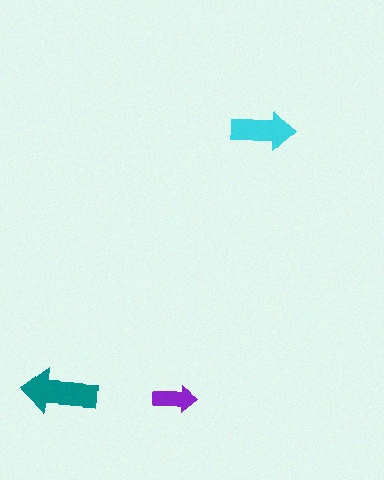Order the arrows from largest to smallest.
the teal one, the cyan one, the purple one.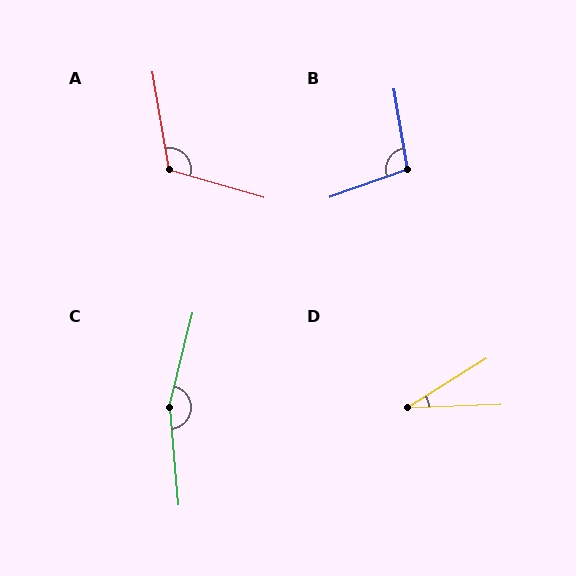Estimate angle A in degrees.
Approximately 116 degrees.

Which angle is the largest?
C, at approximately 161 degrees.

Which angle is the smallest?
D, at approximately 29 degrees.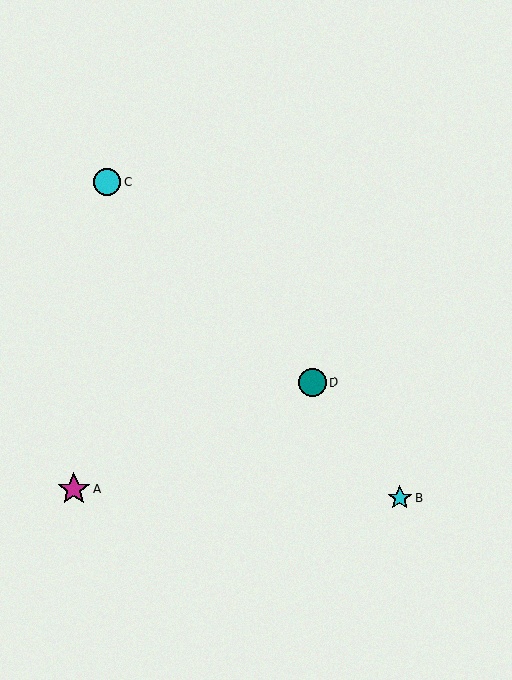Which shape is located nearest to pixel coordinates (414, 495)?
The cyan star (labeled B) at (400, 498) is nearest to that location.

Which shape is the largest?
The magenta star (labeled A) is the largest.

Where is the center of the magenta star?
The center of the magenta star is at (74, 490).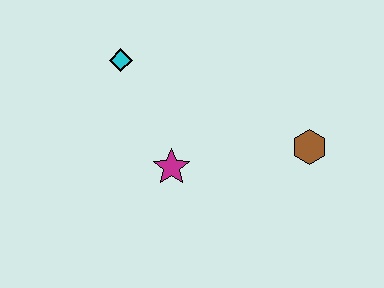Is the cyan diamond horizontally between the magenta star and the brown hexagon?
No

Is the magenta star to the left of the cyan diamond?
No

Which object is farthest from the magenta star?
The brown hexagon is farthest from the magenta star.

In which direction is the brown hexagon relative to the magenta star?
The brown hexagon is to the right of the magenta star.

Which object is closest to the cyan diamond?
The magenta star is closest to the cyan diamond.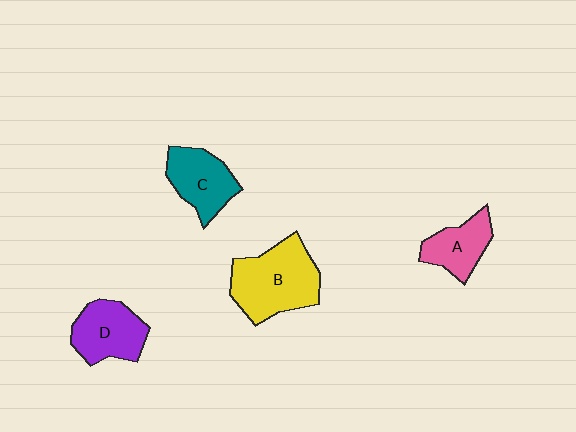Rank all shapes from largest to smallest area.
From largest to smallest: B (yellow), D (purple), C (teal), A (pink).